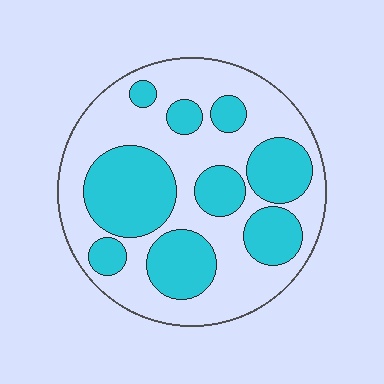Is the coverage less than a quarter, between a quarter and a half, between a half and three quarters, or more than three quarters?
Between a quarter and a half.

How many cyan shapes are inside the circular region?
9.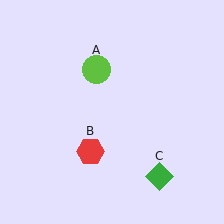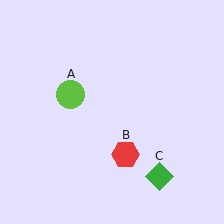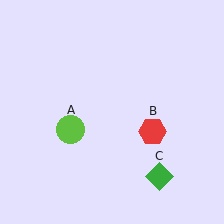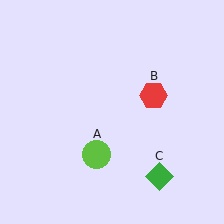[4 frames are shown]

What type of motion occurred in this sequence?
The lime circle (object A), red hexagon (object B) rotated counterclockwise around the center of the scene.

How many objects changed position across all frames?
2 objects changed position: lime circle (object A), red hexagon (object B).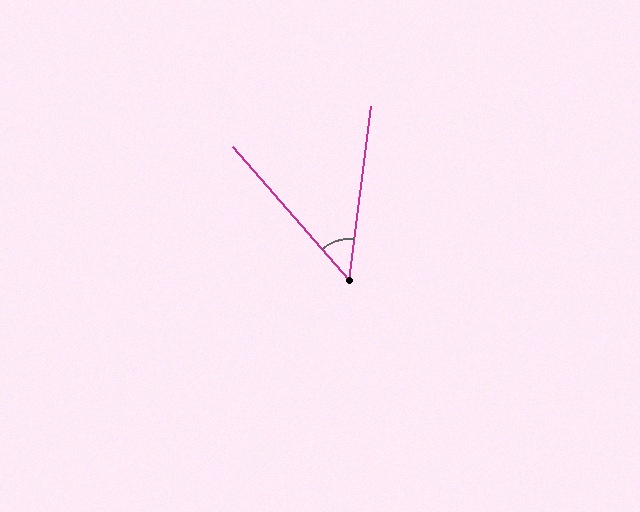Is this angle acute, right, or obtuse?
It is acute.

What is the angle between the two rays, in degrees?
Approximately 48 degrees.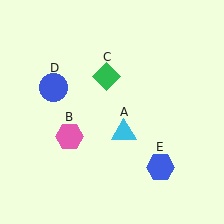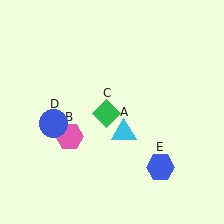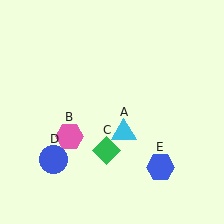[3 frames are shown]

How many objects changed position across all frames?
2 objects changed position: green diamond (object C), blue circle (object D).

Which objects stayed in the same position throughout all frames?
Cyan triangle (object A) and pink hexagon (object B) and blue hexagon (object E) remained stationary.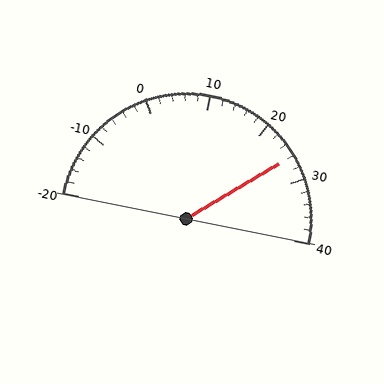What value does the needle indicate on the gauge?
The needle indicates approximately 26.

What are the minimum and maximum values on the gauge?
The gauge ranges from -20 to 40.